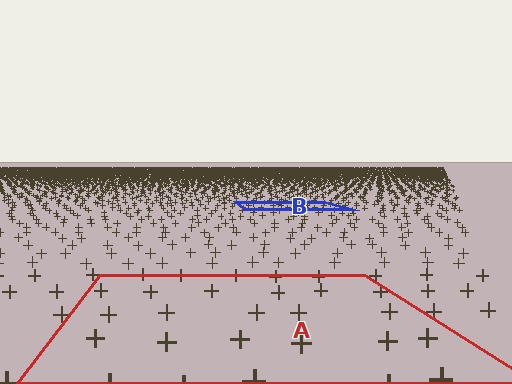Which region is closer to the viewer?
Region A is closer. The texture elements there are larger and more spread out.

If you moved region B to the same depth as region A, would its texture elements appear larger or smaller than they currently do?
They would appear larger. At a closer depth, the same texture elements are projected at a bigger on-screen size.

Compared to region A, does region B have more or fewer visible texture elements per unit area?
Region B has more texture elements per unit area — they are packed more densely because it is farther away.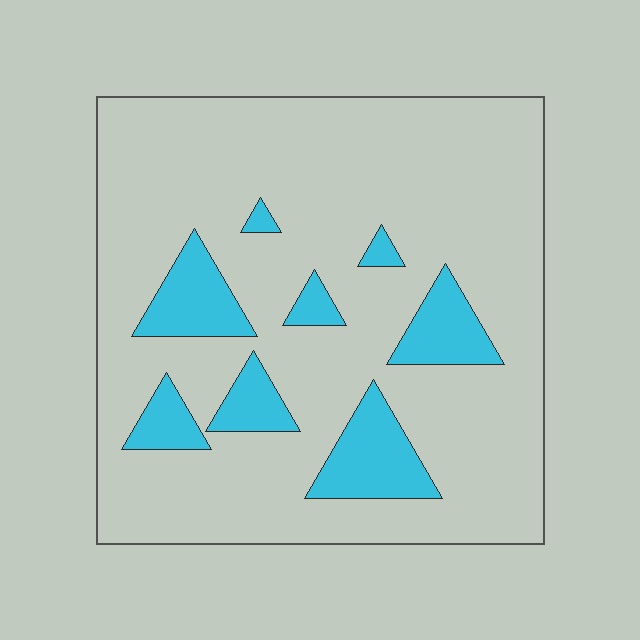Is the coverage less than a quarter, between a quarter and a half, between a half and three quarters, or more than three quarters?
Less than a quarter.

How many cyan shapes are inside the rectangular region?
8.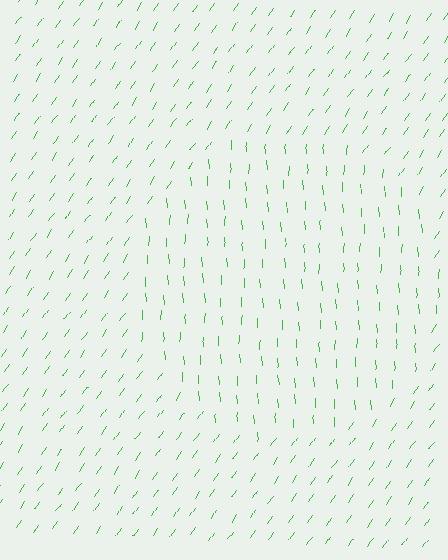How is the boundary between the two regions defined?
The boundary is defined purely by a change in line orientation (approximately 38 degrees difference). All lines are the same color and thickness.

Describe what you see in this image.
The image is filled with small green line segments. A circle region in the image has lines oriented differently from the surrounding lines, creating a visible texture boundary.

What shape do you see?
I see a circle.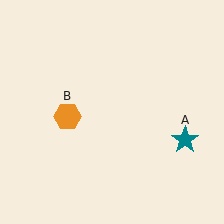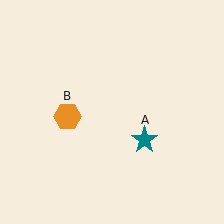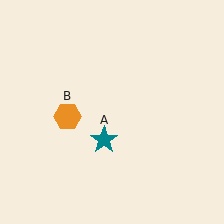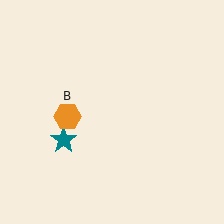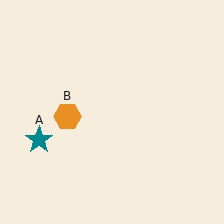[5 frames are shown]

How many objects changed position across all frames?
1 object changed position: teal star (object A).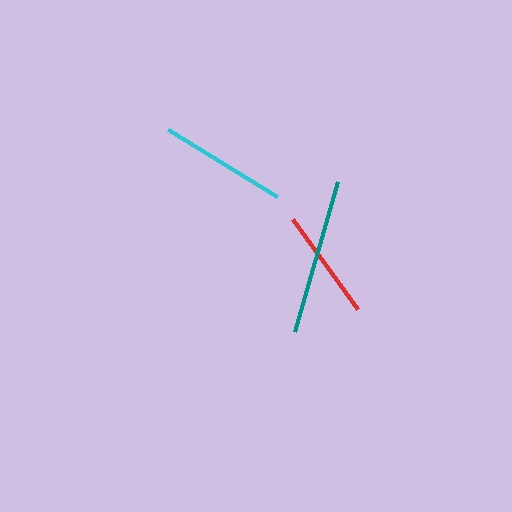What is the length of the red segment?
The red segment is approximately 112 pixels long.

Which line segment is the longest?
The teal line is the longest at approximately 156 pixels.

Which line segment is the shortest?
The red line is the shortest at approximately 112 pixels.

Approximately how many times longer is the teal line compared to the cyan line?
The teal line is approximately 1.2 times the length of the cyan line.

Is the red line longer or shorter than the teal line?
The teal line is longer than the red line.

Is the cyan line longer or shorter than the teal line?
The teal line is longer than the cyan line.